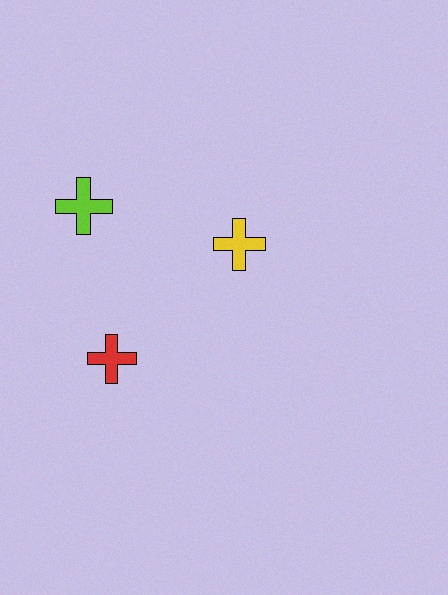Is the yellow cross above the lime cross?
No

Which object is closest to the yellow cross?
The lime cross is closest to the yellow cross.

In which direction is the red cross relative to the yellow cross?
The red cross is to the left of the yellow cross.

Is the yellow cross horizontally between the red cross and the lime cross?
No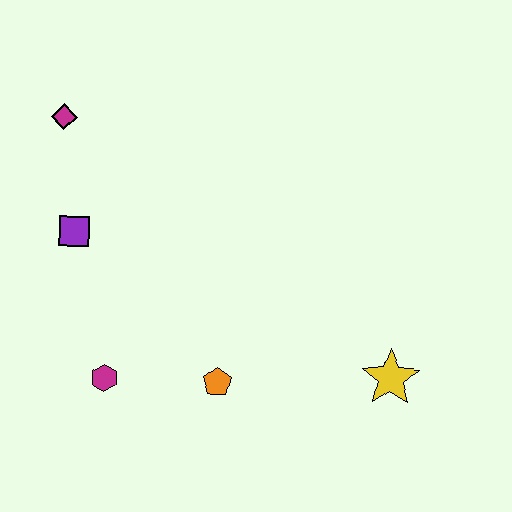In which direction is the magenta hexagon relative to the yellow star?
The magenta hexagon is to the left of the yellow star.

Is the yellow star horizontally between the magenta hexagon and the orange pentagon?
No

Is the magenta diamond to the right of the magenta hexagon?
No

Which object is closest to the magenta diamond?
The purple square is closest to the magenta diamond.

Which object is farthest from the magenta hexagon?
The yellow star is farthest from the magenta hexagon.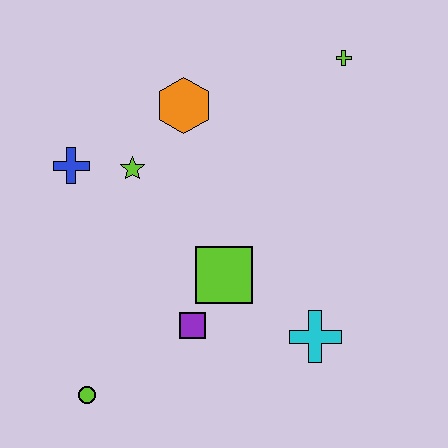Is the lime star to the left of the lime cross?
Yes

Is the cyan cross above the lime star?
No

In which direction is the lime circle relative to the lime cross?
The lime circle is below the lime cross.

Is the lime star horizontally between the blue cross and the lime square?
Yes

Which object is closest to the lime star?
The blue cross is closest to the lime star.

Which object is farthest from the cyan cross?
The blue cross is farthest from the cyan cross.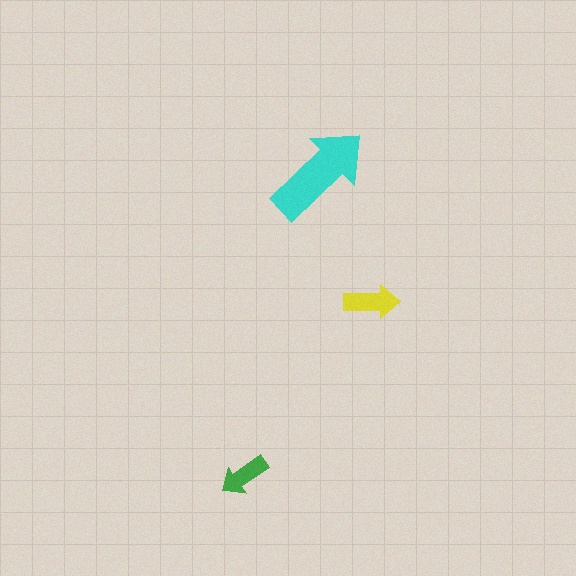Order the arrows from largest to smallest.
the cyan one, the yellow one, the green one.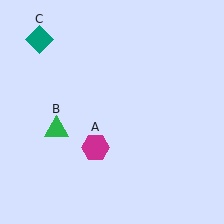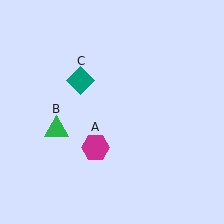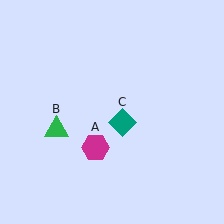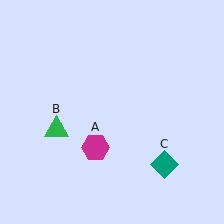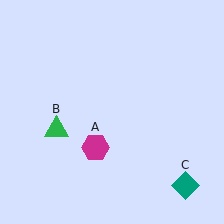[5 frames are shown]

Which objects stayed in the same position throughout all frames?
Magenta hexagon (object A) and green triangle (object B) remained stationary.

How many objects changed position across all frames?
1 object changed position: teal diamond (object C).